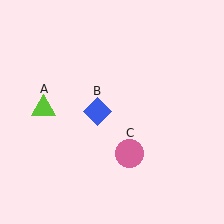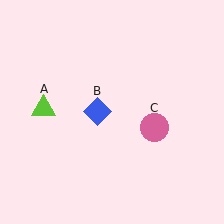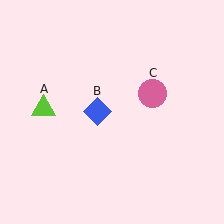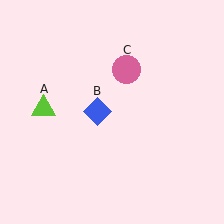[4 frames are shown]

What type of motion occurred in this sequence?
The pink circle (object C) rotated counterclockwise around the center of the scene.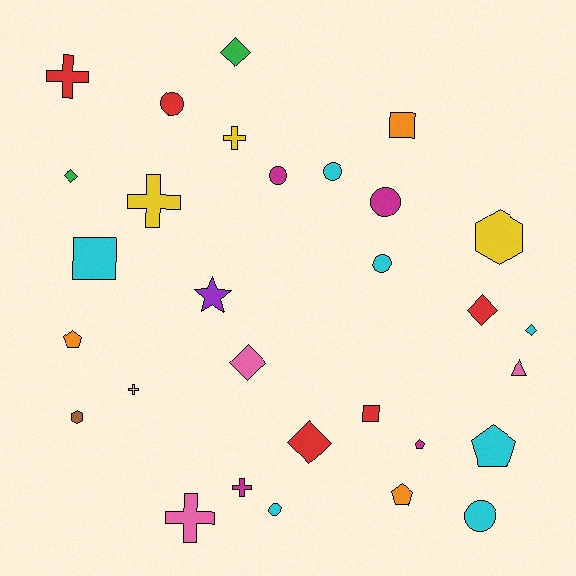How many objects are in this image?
There are 30 objects.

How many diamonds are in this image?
There are 6 diamonds.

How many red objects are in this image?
There are 5 red objects.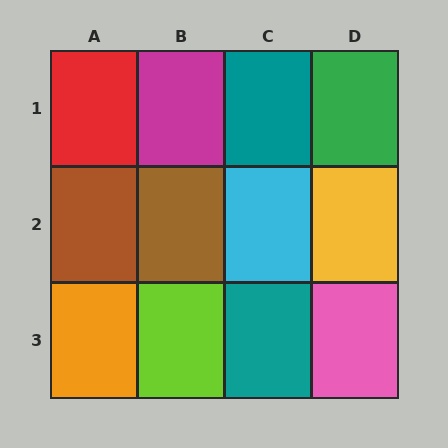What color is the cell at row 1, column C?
Teal.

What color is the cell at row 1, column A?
Red.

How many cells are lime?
1 cell is lime.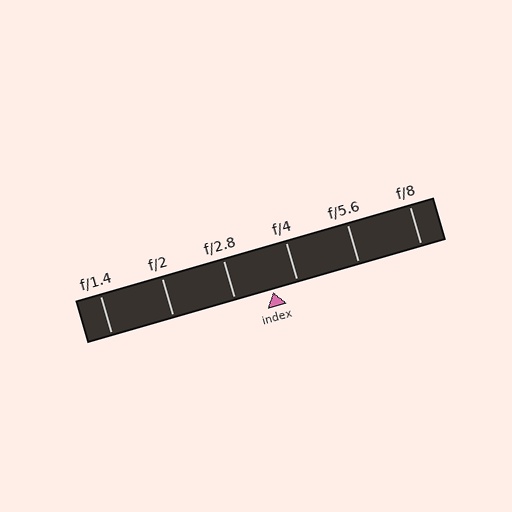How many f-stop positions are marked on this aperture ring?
There are 6 f-stop positions marked.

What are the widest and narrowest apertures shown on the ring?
The widest aperture shown is f/1.4 and the narrowest is f/8.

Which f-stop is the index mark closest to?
The index mark is closest to f/4.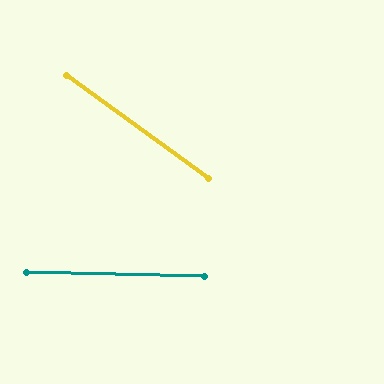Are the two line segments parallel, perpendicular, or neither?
Neither parallel nor perpendicular — they differ by about 35°.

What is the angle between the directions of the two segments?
Approximately 35 degrees.